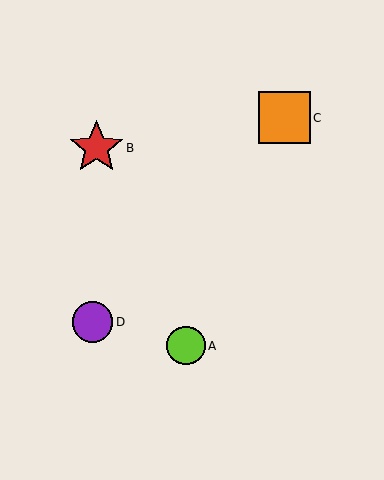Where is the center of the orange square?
The center of the orange square is at (284, 118).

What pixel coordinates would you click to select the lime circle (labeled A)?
Click at (186, 346) to select the lime circle A.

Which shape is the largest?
The red star (labeled B) is the largest.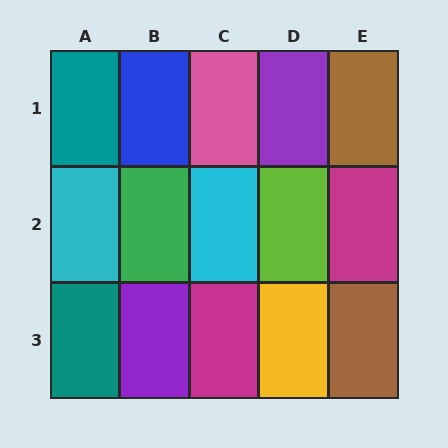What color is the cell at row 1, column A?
Teal.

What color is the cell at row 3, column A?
Teal.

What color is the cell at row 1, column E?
Brown.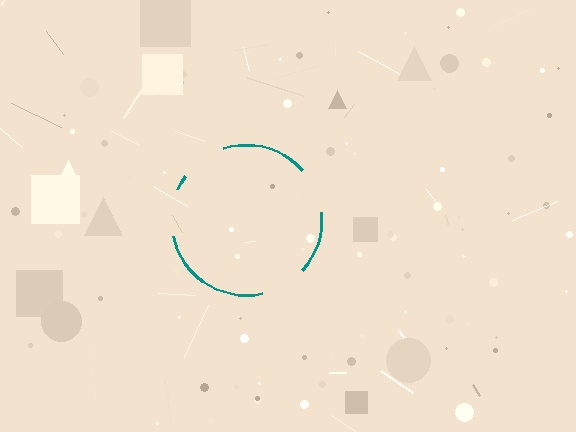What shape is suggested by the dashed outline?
The dashed outline suggests a circle.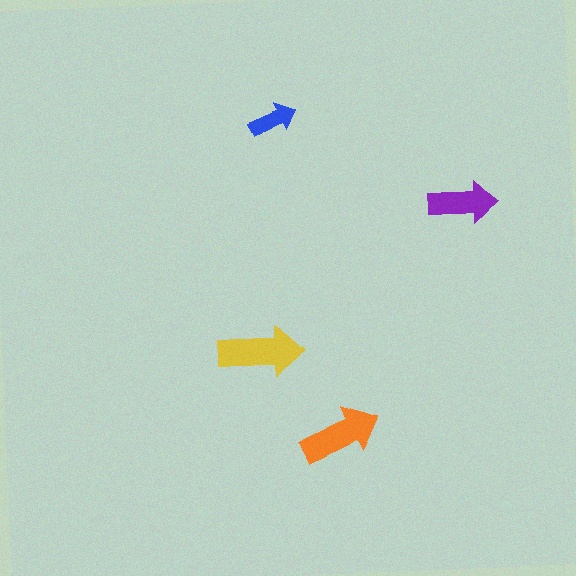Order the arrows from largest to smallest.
the yellow one, the orange one, the purple one, the blue one.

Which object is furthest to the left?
The yellow arrow is leftmost.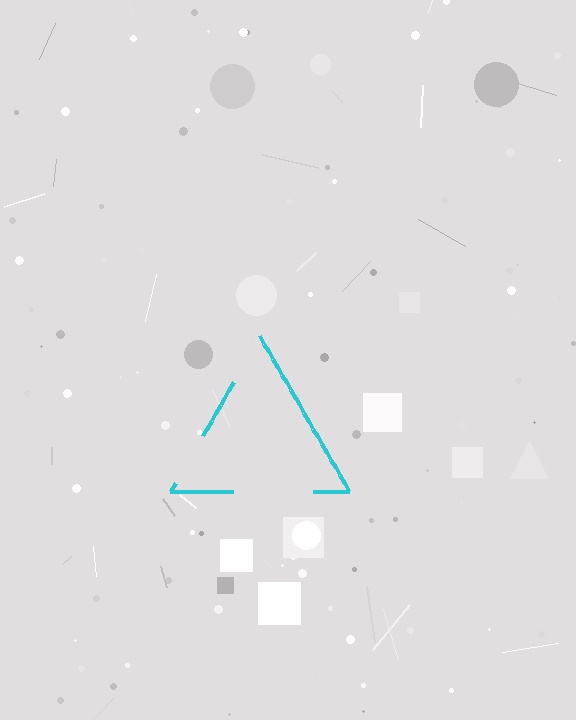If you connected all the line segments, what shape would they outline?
They would outline a triangle.